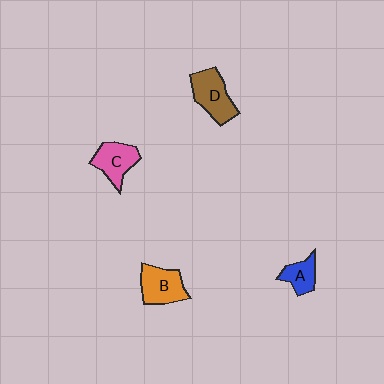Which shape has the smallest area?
Shape A (blue).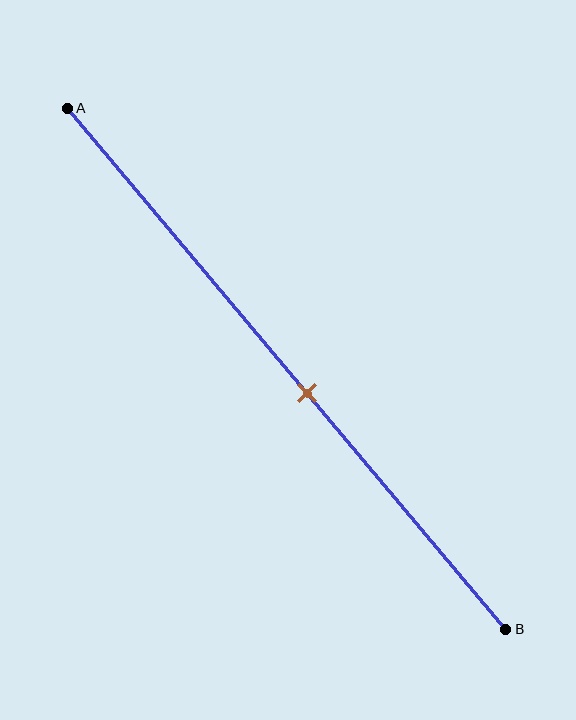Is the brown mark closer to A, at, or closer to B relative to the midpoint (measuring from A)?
The brown mark is closer to point B than the midpoint of segment AB.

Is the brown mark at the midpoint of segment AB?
No, the mark is at about 55% from A, not at the 50% midpoint.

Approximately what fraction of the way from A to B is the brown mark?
The brown mark is approximately 55% of the way from A to B.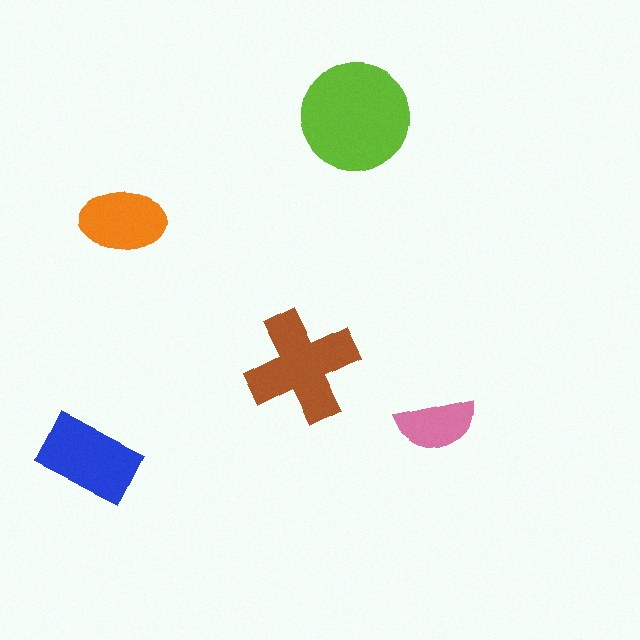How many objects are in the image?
There are 5 objects in the image.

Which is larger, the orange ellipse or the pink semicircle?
The orange ellipse.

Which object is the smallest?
The pink semicircle.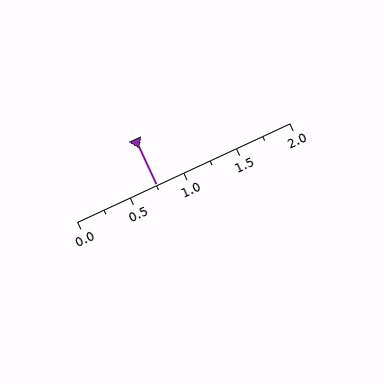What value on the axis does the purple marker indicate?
The marker indicates approximately 0.75.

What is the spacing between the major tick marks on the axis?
The major ticks are spaced 0.5 apart.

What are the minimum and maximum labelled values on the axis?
The axis runs from 0.0 to 2.0.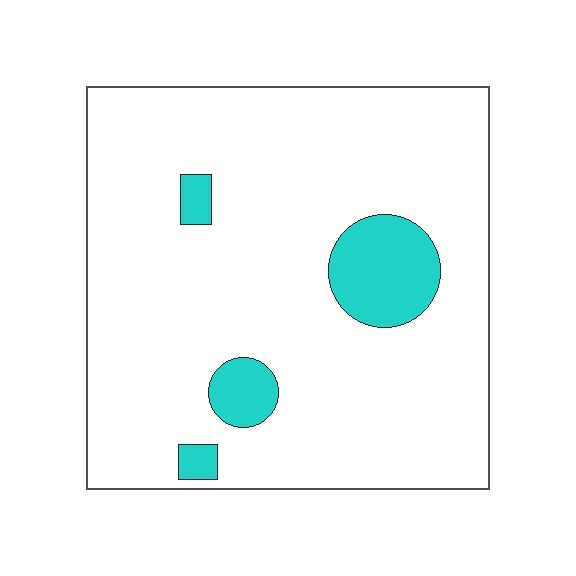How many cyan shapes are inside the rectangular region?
4.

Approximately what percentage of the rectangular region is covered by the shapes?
Approximately 10%.